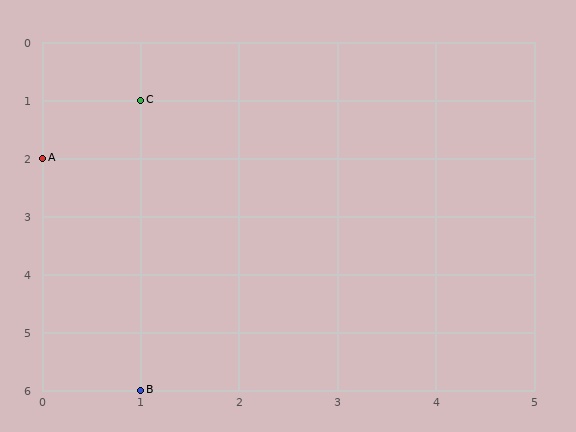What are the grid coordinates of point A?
Point A is at grid coordinates (0, 2).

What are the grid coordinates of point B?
Point B is at grid coordinates (1, 6).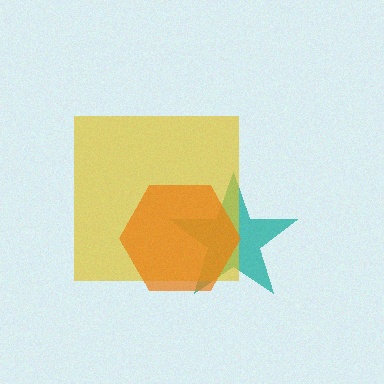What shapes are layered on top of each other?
The layered shapes are: a teal star, a yellow square, an orange hexagon.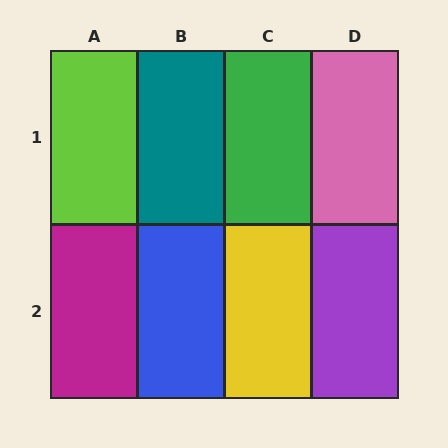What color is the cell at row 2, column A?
Magenta.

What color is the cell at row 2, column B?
Blue.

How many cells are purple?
1 cell is purple.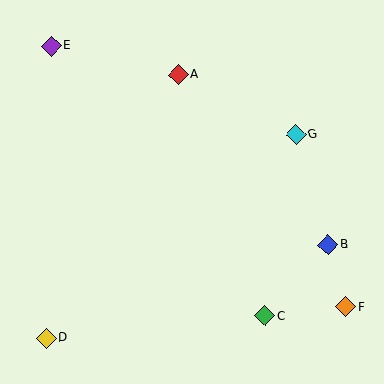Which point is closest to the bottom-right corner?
Point F is closest to the bottom-right corner.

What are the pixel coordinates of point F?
Point F is at (346, 307).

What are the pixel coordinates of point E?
Point E is at (52, 46).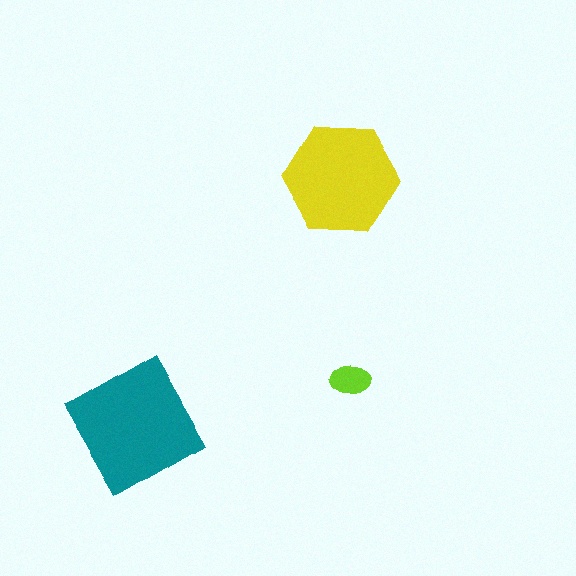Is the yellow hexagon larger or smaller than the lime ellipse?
Larger.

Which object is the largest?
The teal diamond.